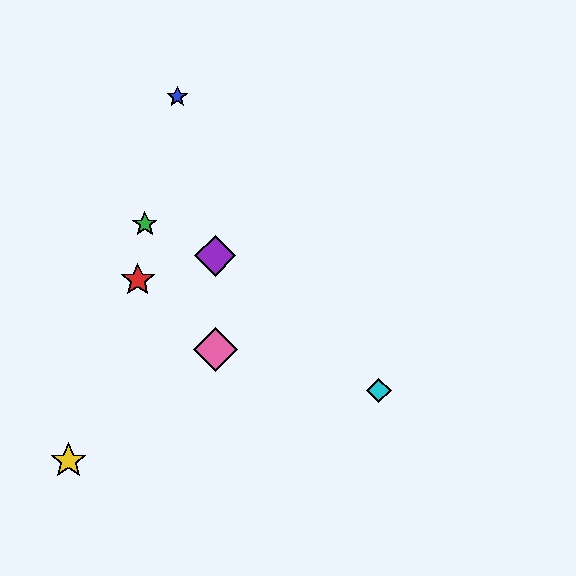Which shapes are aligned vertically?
The purple diamond, the orange diamond, the pink diamond are aligned vertically.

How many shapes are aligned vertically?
3 shapes (the purple diamond, the orange diamond, the pink diamond) are aligned vertically.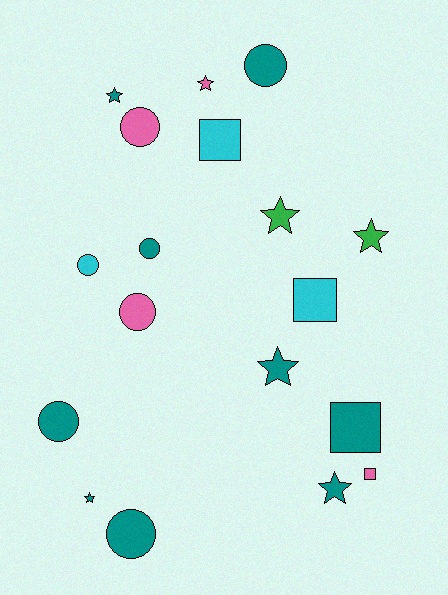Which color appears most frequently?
Teal, with 9 objects.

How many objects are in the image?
There are 18 objects.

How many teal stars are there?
There are 4 teal stars.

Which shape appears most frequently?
Star, with 7 objects.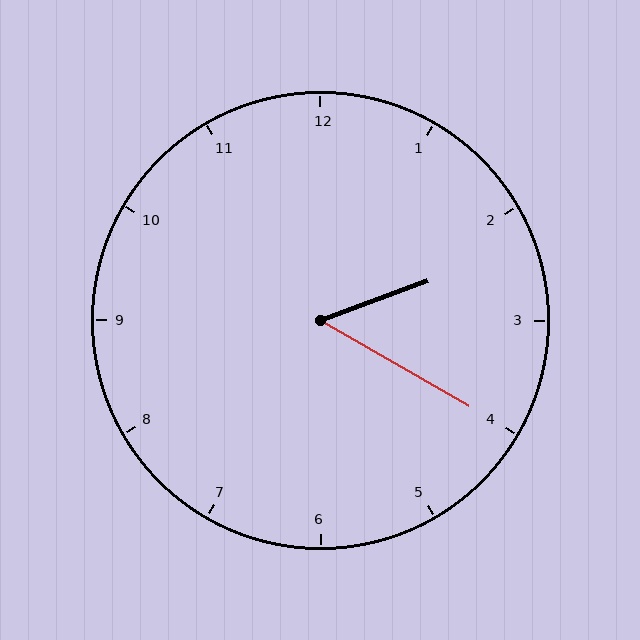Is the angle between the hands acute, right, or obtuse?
It is acute.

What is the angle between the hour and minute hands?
Approximately 50 degrees.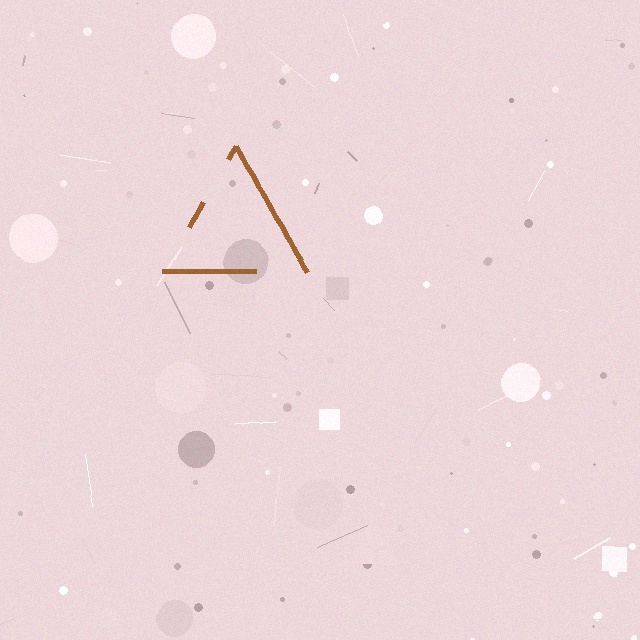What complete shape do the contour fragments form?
The contour fragments form a triangle.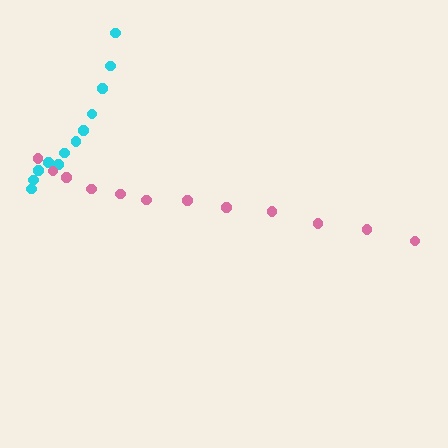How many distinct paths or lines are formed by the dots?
There are 2 distinct paths.